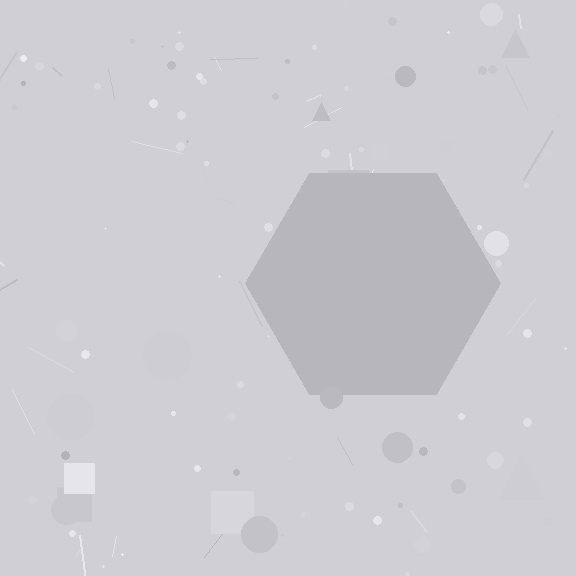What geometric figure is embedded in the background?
A hexagon is embedded in the background.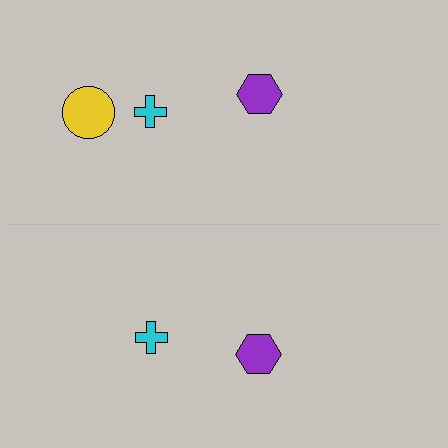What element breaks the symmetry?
A yellow circle is missing from the bottom side.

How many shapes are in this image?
There are 5 shapes in this image.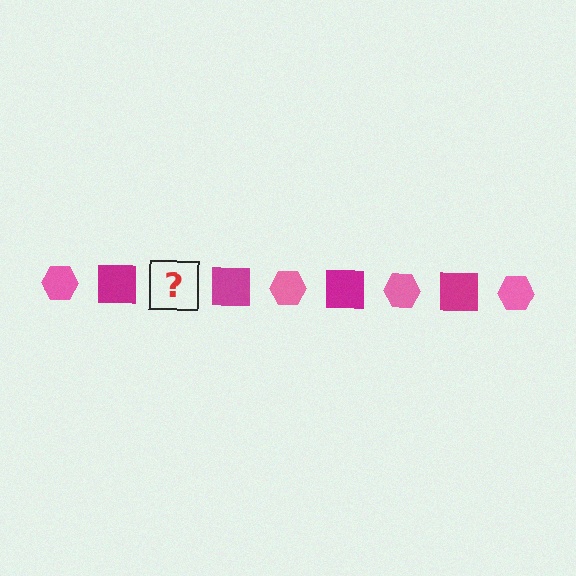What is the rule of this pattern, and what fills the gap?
The rule is that the pattern alternates between pink hexagon and magenta square. The gap should be filled with a pink hexagon.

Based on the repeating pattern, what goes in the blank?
The blank should be a pink hexagon.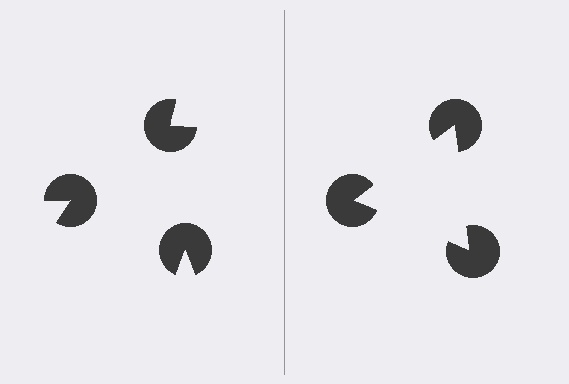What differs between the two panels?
The pac-man discs are positioned identically on both sides; only the wedge orientations differ. On the right they align to a triangle; on the left they are misaligned.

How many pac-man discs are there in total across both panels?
6 — 3 on each side.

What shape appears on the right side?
An illusory triangle.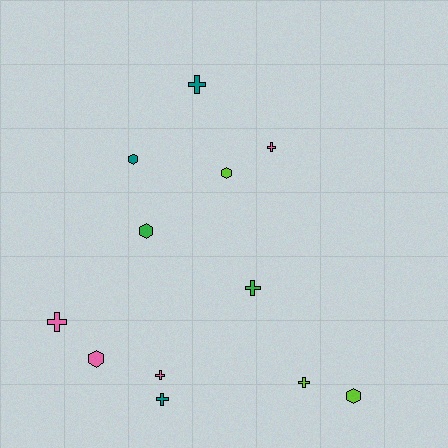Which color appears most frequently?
Pink, with 4 objects.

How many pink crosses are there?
There are 3 pink crosses.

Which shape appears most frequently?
Cross, with 7 objects.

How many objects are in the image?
There are 12 objects.